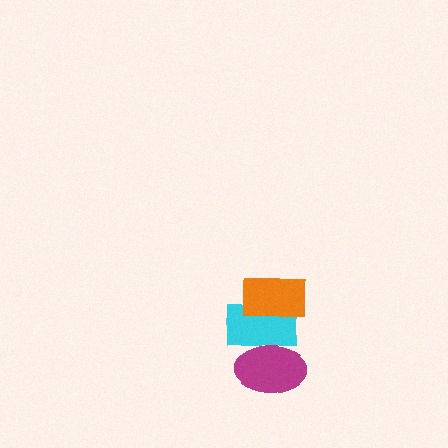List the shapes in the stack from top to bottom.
From top to bottom: the orange rectangle, the cyan rectangle, the magenta ellipse.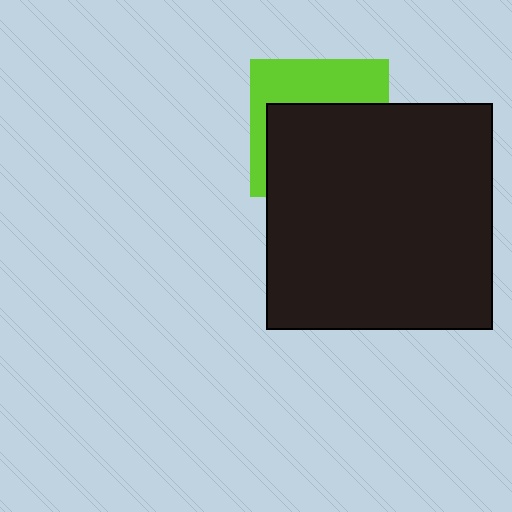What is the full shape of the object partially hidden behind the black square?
The partially hidden object is a lime square.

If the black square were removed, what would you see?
You would see the complete lime square.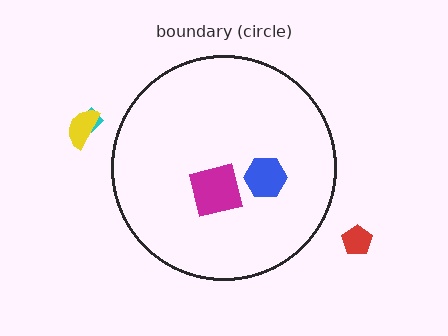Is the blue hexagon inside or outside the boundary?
Inside.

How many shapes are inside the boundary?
2 inside, 3 outside.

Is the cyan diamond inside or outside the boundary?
Outside.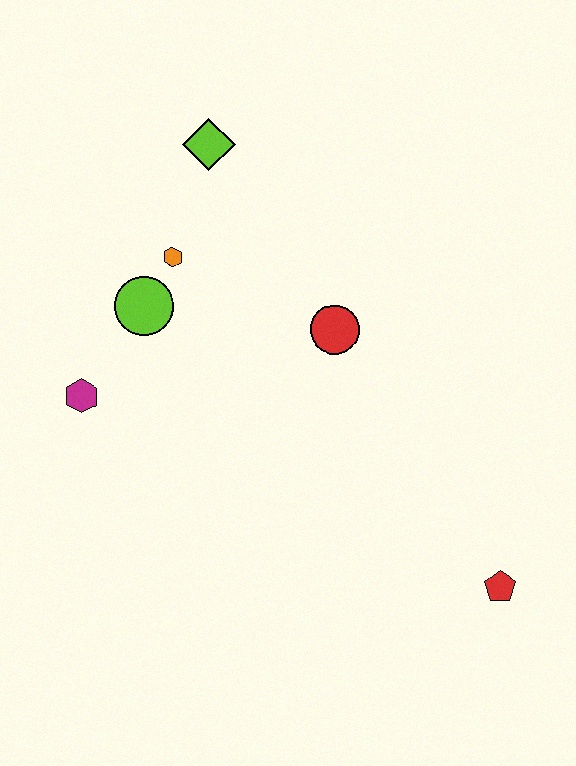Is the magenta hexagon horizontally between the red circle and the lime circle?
No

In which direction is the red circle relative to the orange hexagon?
The red circle is to the right of the orange hexagon.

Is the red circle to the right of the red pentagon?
No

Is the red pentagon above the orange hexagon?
No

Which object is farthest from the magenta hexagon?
The red pentagon is farthest from the magenta hexagon.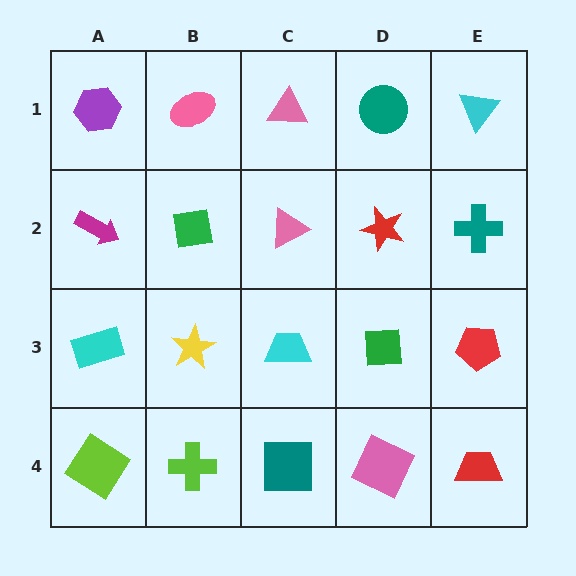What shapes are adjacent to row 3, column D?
A red star (row 2, column D), a pink square (row 4, column D), a cyan trapezoid (row 3, column C), a red pentagon (row 3, column E).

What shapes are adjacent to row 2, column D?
A teal circle (row 1, column D), a green square (row 3, column D), a pink triangle (row 2, column C), a teal cross (row 2, column E).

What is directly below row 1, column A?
A magenta arrow.